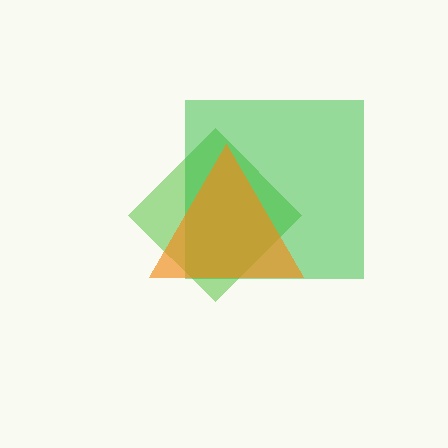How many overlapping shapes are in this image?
There are 3 overlapping shapes in the image.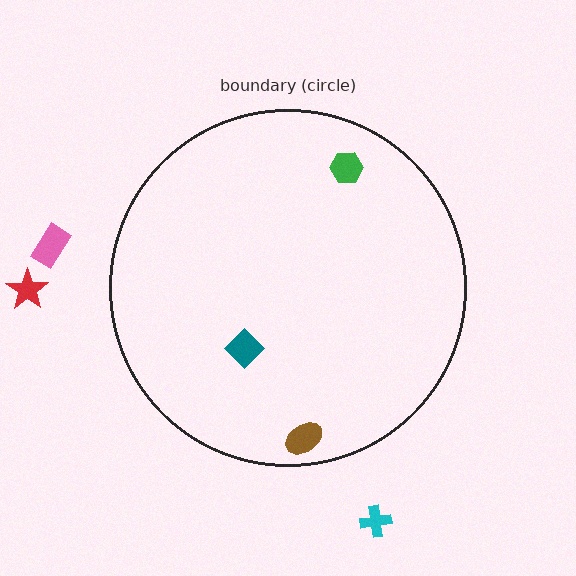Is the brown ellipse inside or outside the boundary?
Inside.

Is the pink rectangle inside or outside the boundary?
Outside.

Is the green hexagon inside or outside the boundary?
Inside.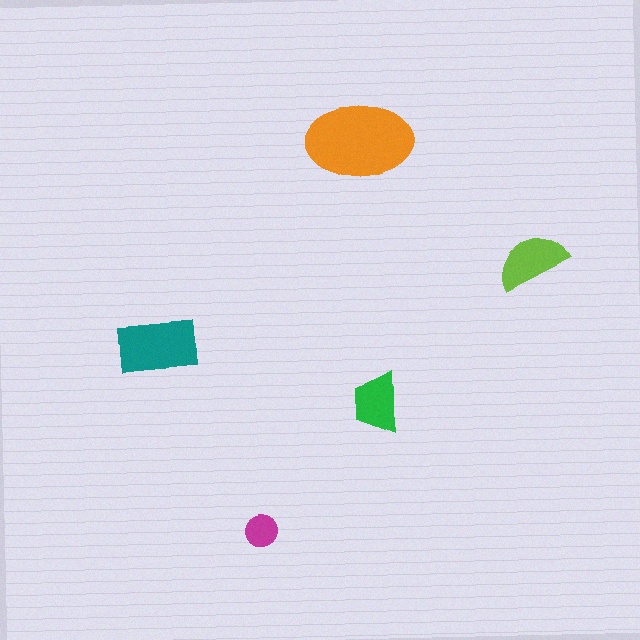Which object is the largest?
The orange ellipse.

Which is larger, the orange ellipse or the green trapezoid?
The orange ellipse.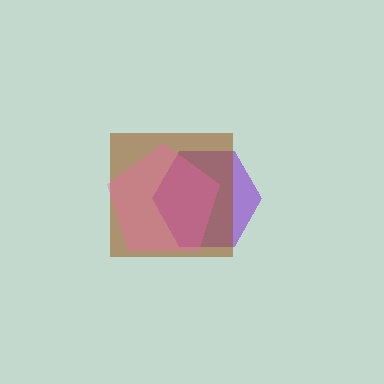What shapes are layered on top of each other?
The layered shapes are: a purple hexagon, a brown square, a pink pentagon.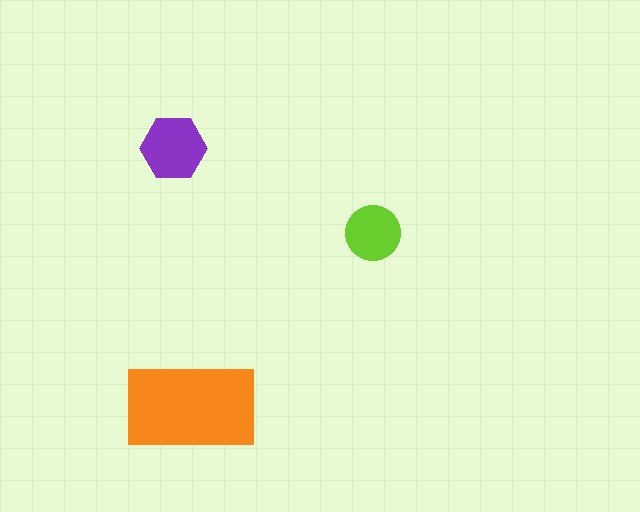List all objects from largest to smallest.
The orange rectangle, the purple hexagon, the lime circle.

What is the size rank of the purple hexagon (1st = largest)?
2nd.